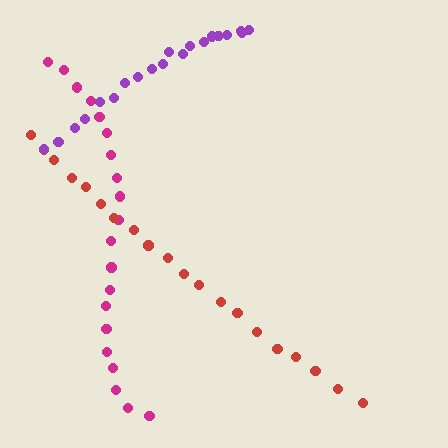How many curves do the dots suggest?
There are 3 distinct paths.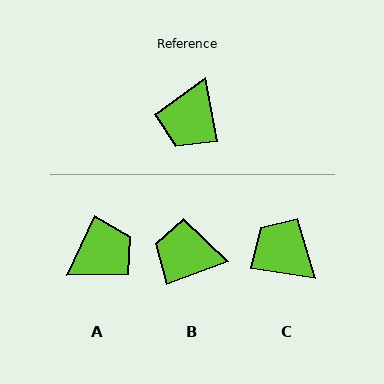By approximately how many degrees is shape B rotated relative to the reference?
Approximately 81 degrees clockwise.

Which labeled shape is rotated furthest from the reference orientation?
A, about 144 degrees away.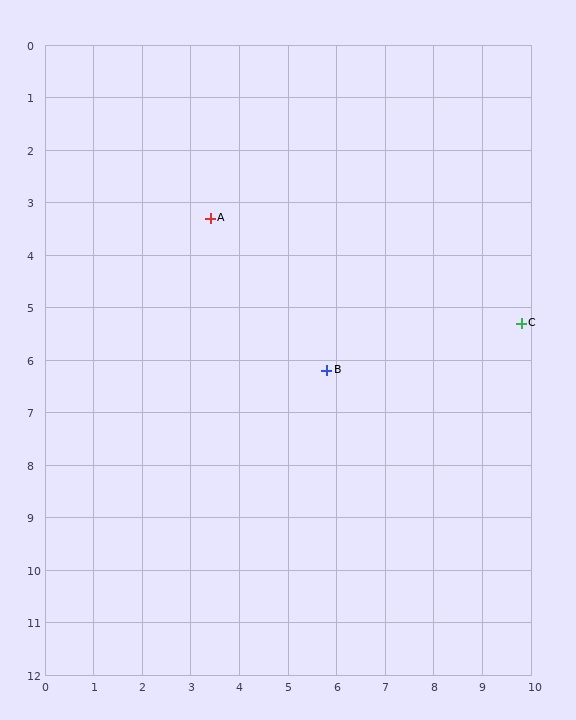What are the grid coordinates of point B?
Point B is at approximately (5.8, 6.2).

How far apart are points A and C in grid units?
Points A and C are about 6.7 grid units apart.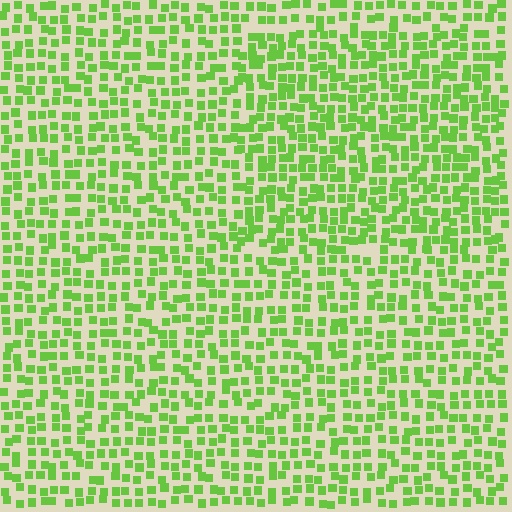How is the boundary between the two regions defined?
The boundary is defined by a change in element density (approximately 1.4x ratio). All elements are the same color, size, and shape.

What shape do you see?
I see a rectangle.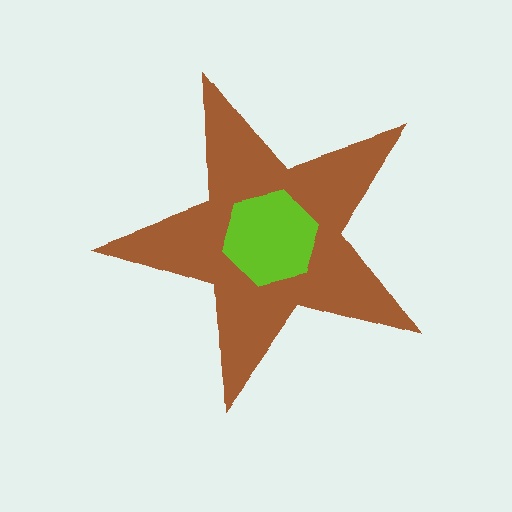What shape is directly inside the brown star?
The lime hexagon.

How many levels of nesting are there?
2.